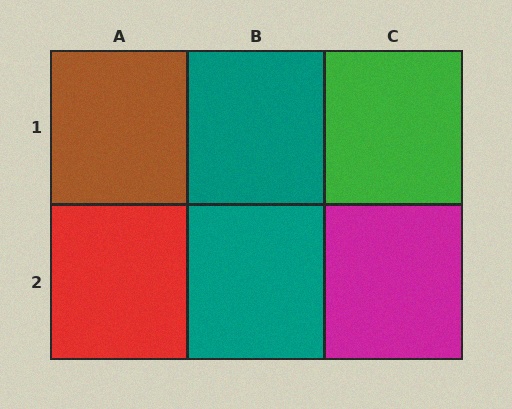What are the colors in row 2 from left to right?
Red, teal, magenta.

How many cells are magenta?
1 cell is magenta.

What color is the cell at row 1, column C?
Green.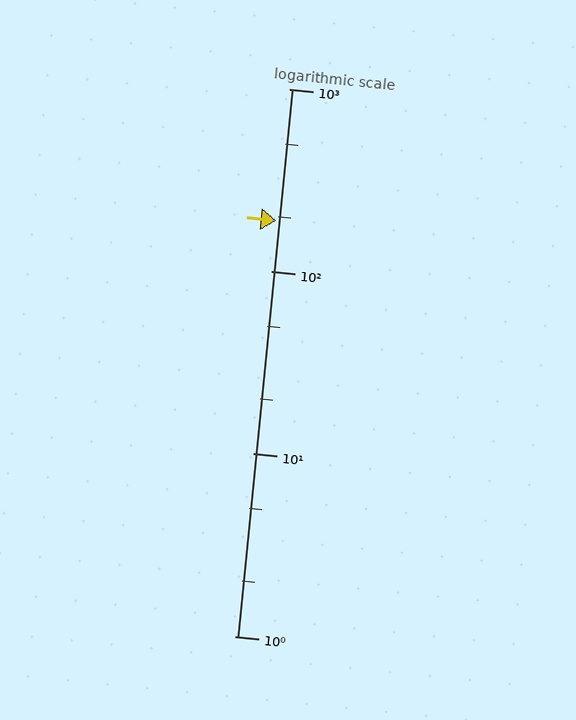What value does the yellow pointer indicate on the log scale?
The pointer indicates approximately 190.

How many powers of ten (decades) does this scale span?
The scale spans 3 decades, from 1 to 1000.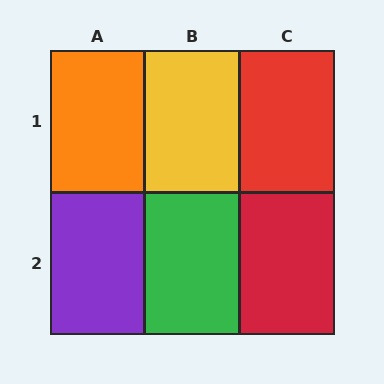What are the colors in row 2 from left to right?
Purple, green, red.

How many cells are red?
2 cells are red.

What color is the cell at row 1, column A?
Orange.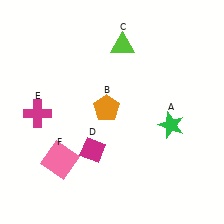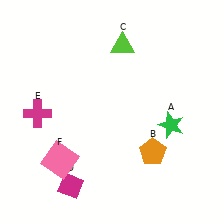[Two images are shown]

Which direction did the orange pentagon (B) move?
The orange pentagon (B) moved right.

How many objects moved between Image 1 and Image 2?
2 objects moved between the two images.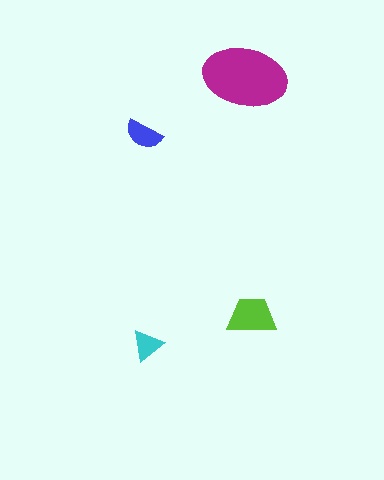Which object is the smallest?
The cyan triangle.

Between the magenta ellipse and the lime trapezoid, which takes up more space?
The magenta ellipse.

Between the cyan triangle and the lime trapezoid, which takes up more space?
The lime trapezoid.